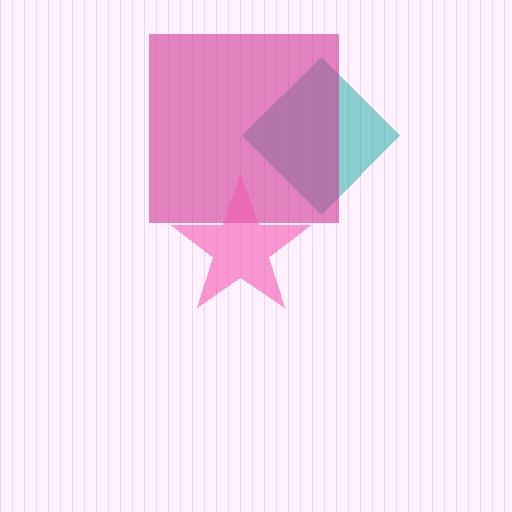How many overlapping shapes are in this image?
There are 3 overlapping shapes in the image.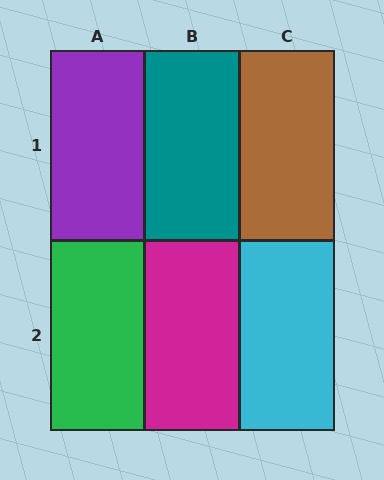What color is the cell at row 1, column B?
Teal.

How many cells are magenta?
1 cell is magenta.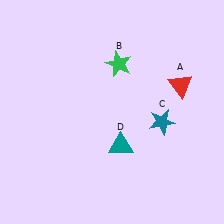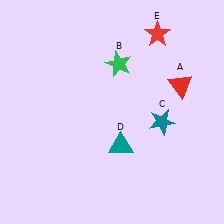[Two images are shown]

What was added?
A red star (E) was added in Image 2.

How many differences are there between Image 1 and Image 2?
There is 1 difference between the two images.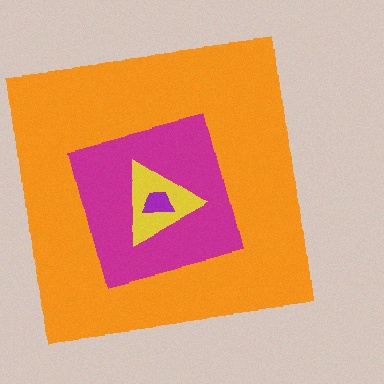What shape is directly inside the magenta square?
The yellow triangle.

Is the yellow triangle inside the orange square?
Yes.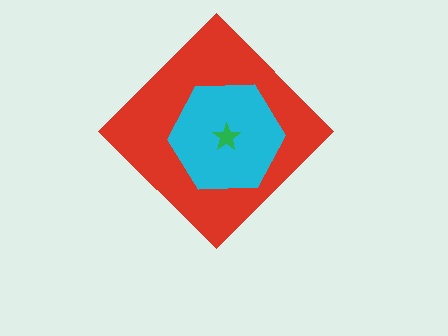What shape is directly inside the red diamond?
The cyan hexagon.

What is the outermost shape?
The red diamond.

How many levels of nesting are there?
3.